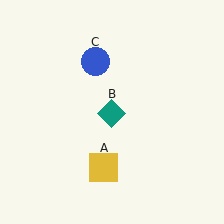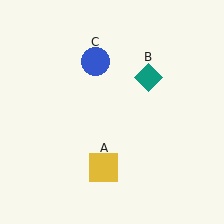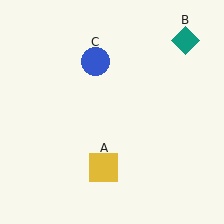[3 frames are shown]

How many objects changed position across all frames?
1 object changed position: teal diamond (object B).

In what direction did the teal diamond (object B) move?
The teal diamond (object B) moved up and to the right.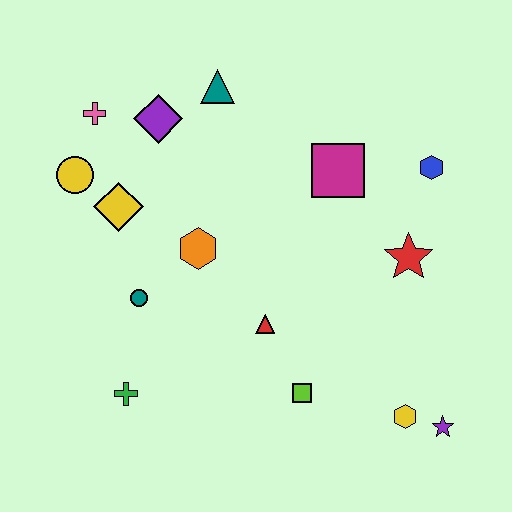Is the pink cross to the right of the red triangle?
No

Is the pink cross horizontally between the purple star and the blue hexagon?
No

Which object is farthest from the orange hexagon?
The purple star is farthest from the orange hexagon.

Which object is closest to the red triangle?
The lime square is closest to the red triangle.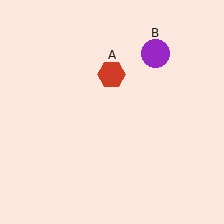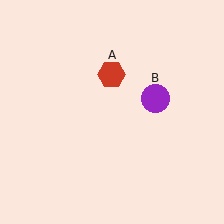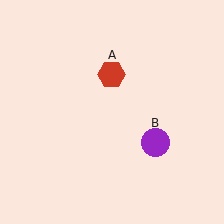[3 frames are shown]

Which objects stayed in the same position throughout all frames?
Red hexagon (object A) remained stationary.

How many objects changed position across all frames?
1 object changed position: purple circle (object B).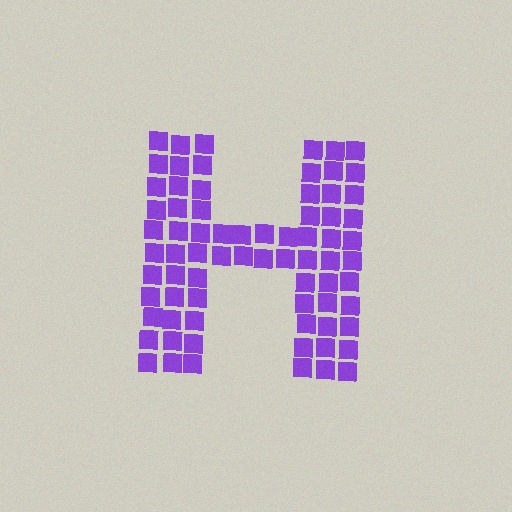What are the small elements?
The small elements are squares.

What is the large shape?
The large shape is the letter H.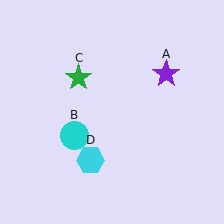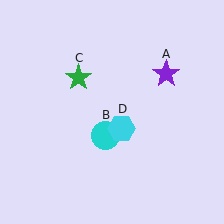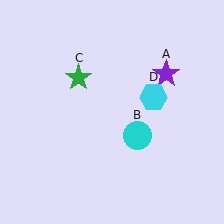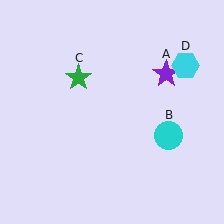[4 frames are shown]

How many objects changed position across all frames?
2 objects changed position: cyan circle (object B), cyan hexagon (object D).